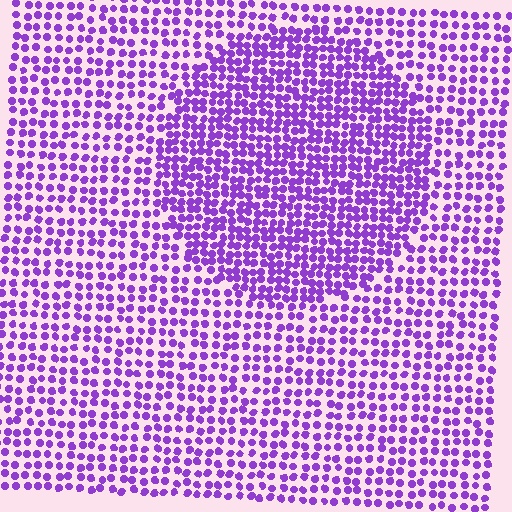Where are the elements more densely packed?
The elements are more densely packed inside the circle boundary.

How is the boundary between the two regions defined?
The boundary is defined by a change in element density (approximately 1.6x ratio). All elements are the same color, size, and shape.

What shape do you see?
I see a circle.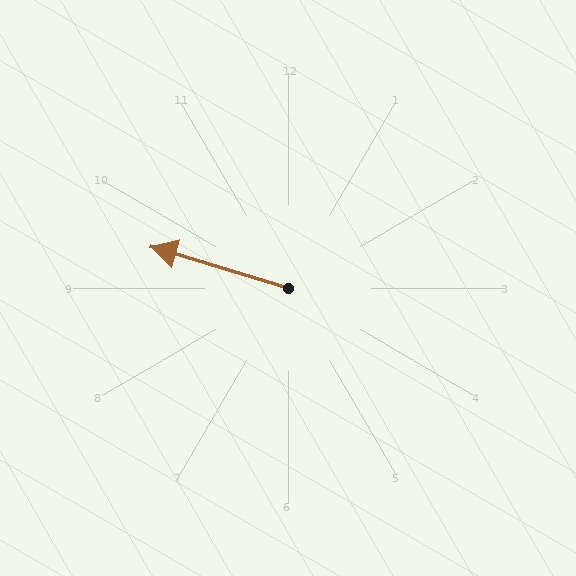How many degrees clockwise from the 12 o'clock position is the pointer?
Approximately 287 degrees.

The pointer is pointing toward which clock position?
Roughly 10 o'clock.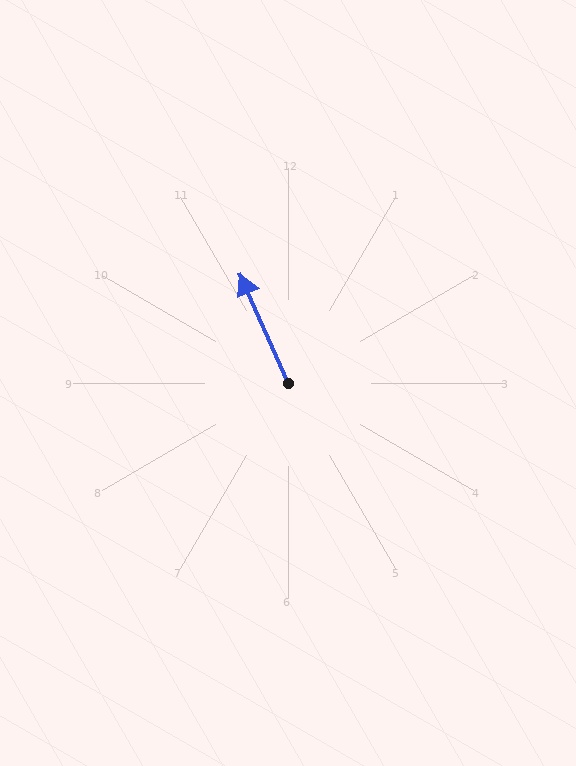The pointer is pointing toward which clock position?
Roughly 11 o'clock.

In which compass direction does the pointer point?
Northwest.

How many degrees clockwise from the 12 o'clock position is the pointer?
Approximately 336 degrees.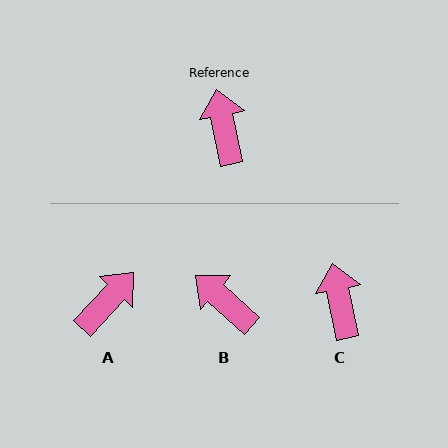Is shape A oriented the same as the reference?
No, it is off by about 54 degrees.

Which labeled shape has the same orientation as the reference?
C.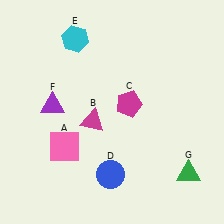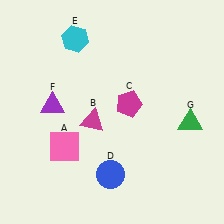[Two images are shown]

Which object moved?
The green triangle (G) moved up.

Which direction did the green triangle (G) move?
The green triangle (G) moved up.